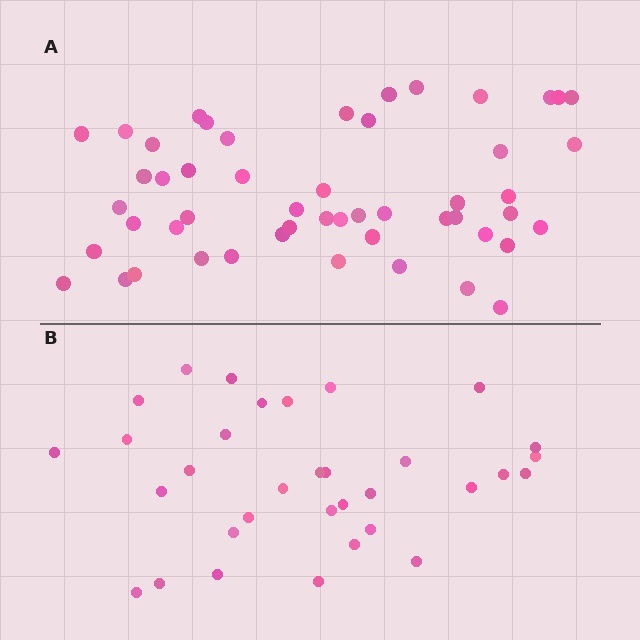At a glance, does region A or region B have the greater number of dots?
Region A (the top region) has more dots.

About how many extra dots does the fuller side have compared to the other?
Region A has approximately 20 more dots than region B.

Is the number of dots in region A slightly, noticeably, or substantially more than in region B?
Region A has substantially more. The ratio is roughly 1.5 to 1.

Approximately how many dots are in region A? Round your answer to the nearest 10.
About 50 dots. (The exact count is 51, which rounds to 50.)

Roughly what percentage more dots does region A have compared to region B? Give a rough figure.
About 55% more.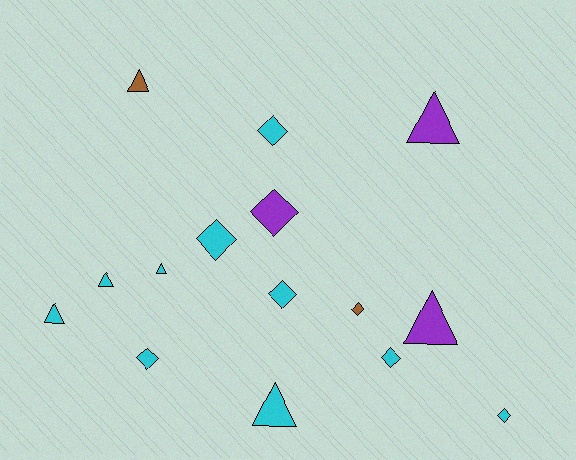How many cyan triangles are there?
There are 4 cyan triangles.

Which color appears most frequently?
Cyan, with 10 objects.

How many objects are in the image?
There are 15 objects.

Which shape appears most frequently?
Diamond, with 8 objects.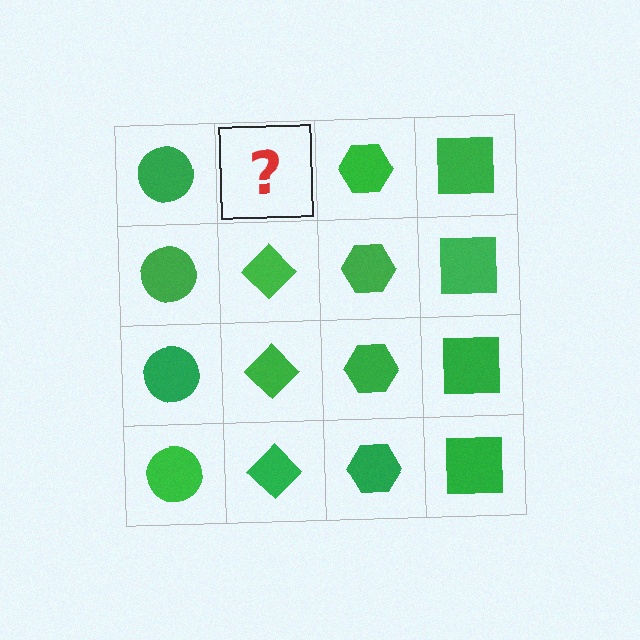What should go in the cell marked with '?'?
The missing cell should contain a green diamond.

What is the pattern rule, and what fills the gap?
The rule is that each column has a consistent shape. The gap should be filled with a green diamond.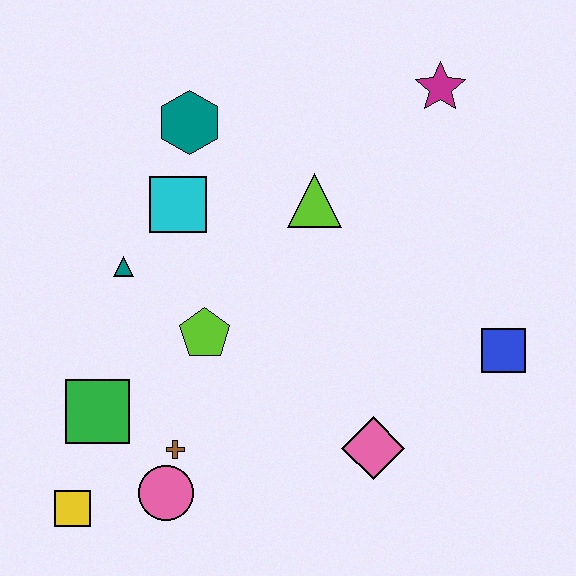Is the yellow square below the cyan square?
Yes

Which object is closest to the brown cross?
The pink circle is closest to the brown cross.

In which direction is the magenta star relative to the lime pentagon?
The magenta star is above the lime pentagon.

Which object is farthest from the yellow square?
The magenta star is farthest from the yellow square.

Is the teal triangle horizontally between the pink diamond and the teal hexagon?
No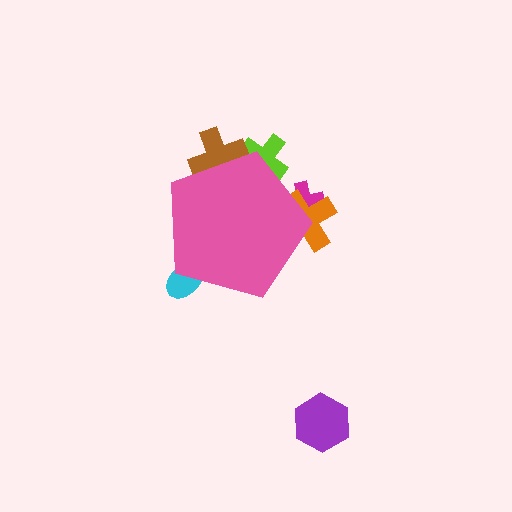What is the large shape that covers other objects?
A pink pentagon.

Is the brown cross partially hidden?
Yes, the brown cross is partially hidden behind the pink pentagon.